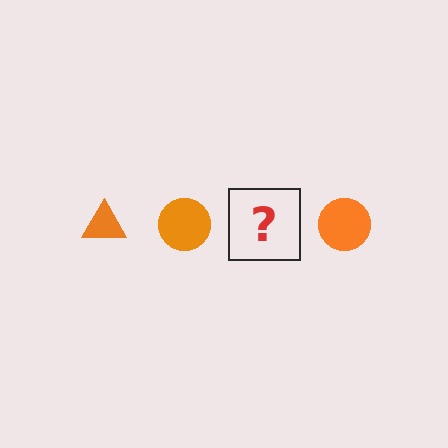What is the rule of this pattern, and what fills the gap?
The rule is that the pattern cycles through triangle, circle shapes in orange. The gap should be filled with an orange triangle.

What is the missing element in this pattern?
The missing element is an orange triangle.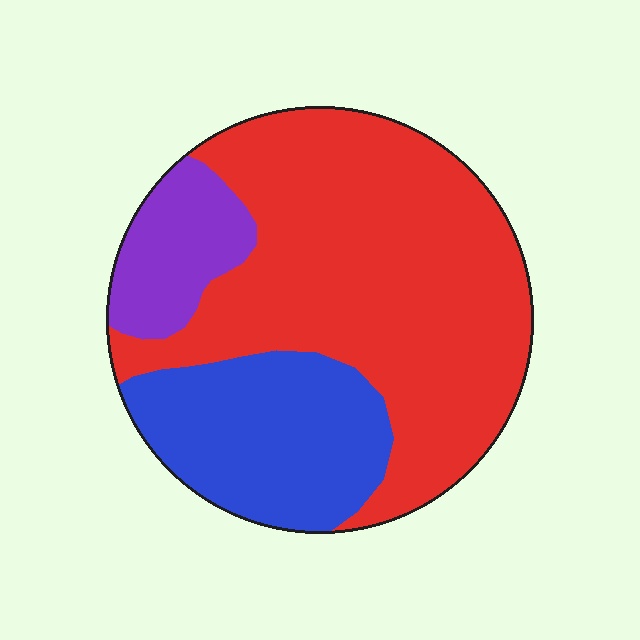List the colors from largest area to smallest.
From largest to smallest: red, blue, purple.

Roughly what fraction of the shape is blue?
Blue covers roughly 25% of the shape.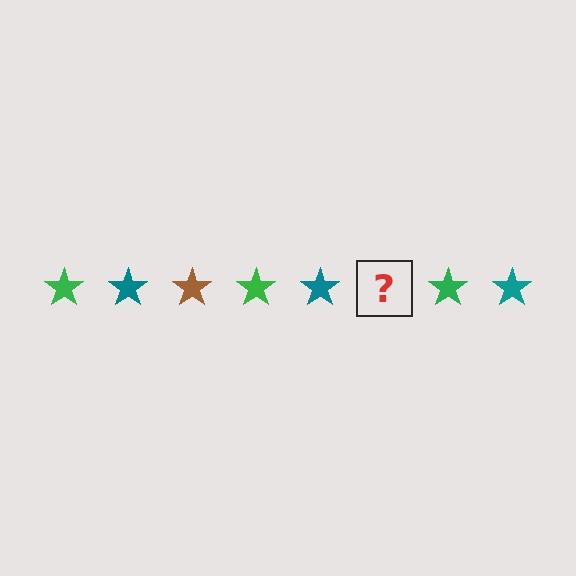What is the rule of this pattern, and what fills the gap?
The rule is that the pattern cycles through green, teal, brown stars. The gap should be filled with a brown star.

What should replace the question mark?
The question mark should be replaced with a brown star.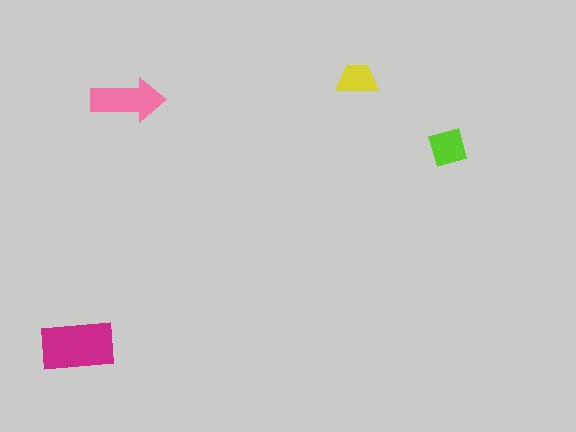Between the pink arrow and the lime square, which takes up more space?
The pink arrow.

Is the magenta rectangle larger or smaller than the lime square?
Larger.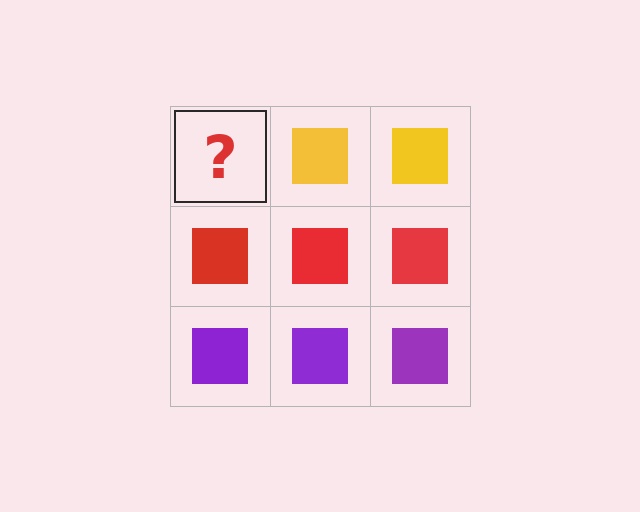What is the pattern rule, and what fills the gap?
The rule is that each row has a consistent color. The gap should be filled with a yellow square.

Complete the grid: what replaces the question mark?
The question mark should be replaced with a yellow square.